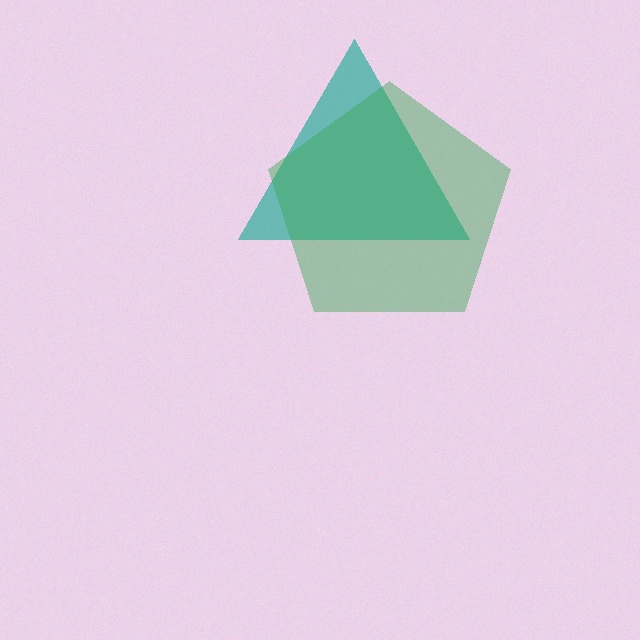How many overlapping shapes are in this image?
There are 2 overlapping shapes in the image.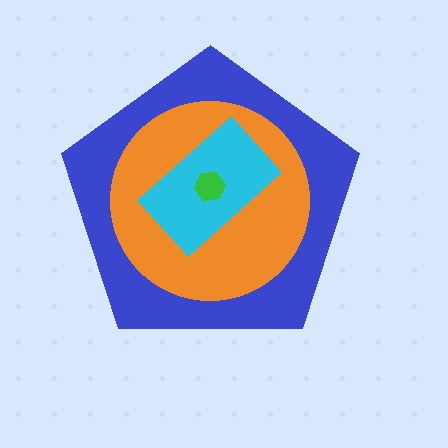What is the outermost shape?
The blue pentagon.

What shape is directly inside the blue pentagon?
The orange circle.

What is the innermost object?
The green hexagon.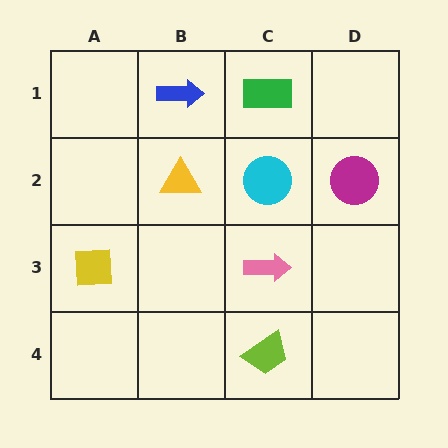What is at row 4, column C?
A lime trapezoid.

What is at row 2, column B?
A yellow triangle.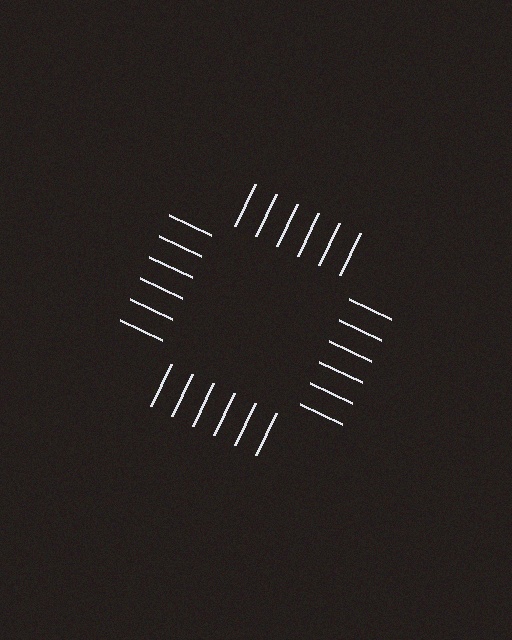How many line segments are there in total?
24 — 6 along each of the 4 edges.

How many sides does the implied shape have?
4 sides — the line-ends trace a square.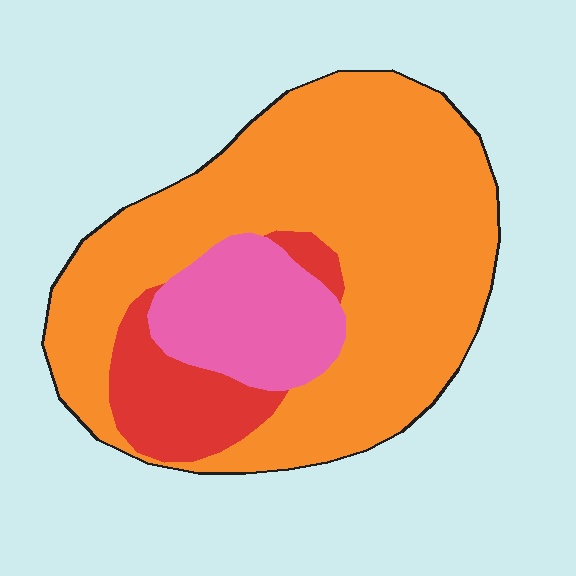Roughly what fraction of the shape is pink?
Pink covers around 15% of the shape.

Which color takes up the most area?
Orange, at roughly 70%.